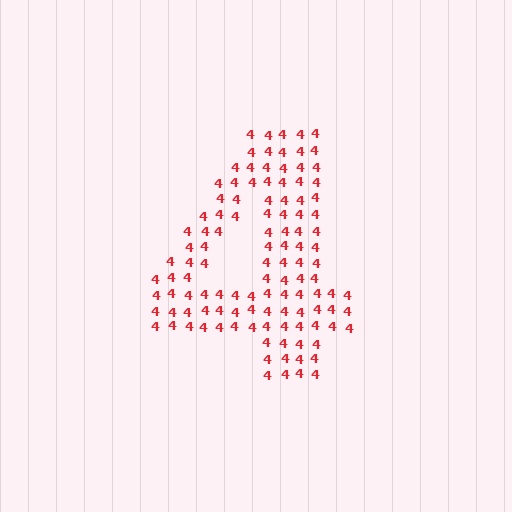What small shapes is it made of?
It is made of small digit 4's.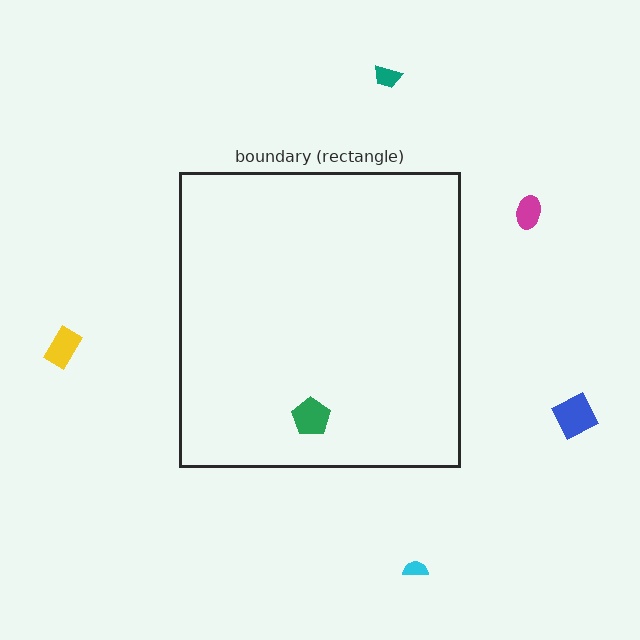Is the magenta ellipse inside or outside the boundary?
Outside.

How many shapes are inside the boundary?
1 inside, 5 outside.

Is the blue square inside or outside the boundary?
Outside.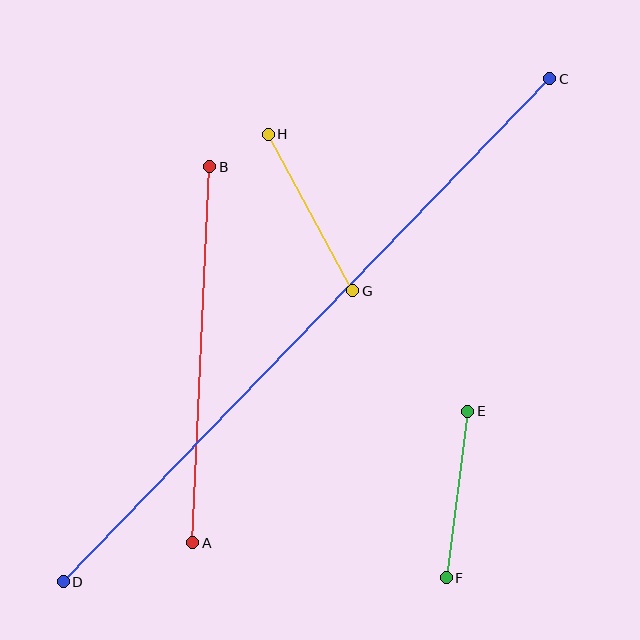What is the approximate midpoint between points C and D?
The midpoint is at approximately (307, 330) pixels.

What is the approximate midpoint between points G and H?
The midpoint is at approximately (310, 212) pixels.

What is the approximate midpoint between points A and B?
The midpoint is at approximately (201, 355) pixels.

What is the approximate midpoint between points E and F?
The midpoint is at approximately (457, 494) pixels.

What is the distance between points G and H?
The distance is approximately 178 pixels.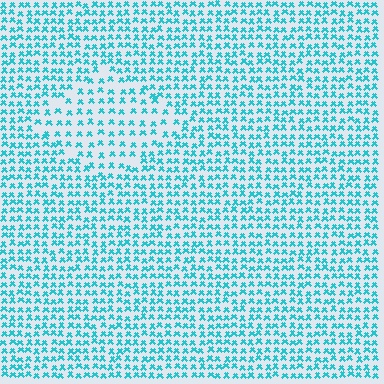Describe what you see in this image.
The image contains small cyan elements arranged at two different densities. A diamond-shaped region is visible where the elements are less densely packed than the surrounding area.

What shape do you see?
I see a diamond.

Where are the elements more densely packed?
The elements are more densely packed outside the diamond boundary.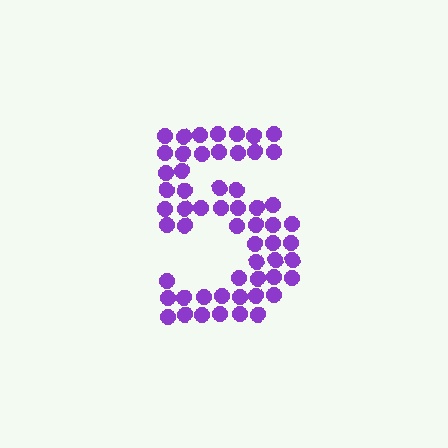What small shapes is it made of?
It is made of small circles.